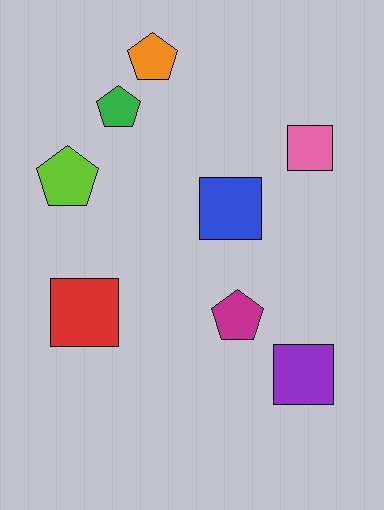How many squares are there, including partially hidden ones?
There are 4 squares.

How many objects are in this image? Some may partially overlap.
There are 8 objects.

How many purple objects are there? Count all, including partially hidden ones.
There is 1 purple object.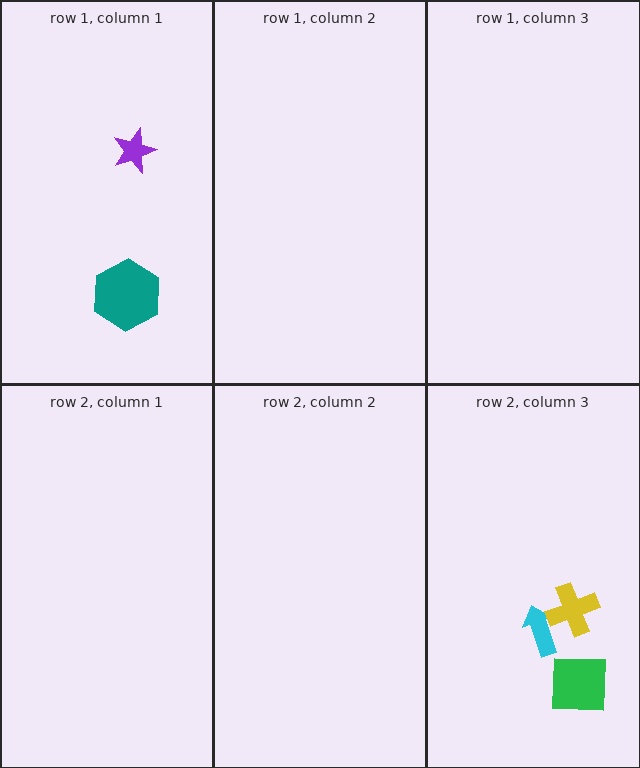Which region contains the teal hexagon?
The row 1, column 1 region.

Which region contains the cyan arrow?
The row 2, column 3 region.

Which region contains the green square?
The row 2, column 3 region.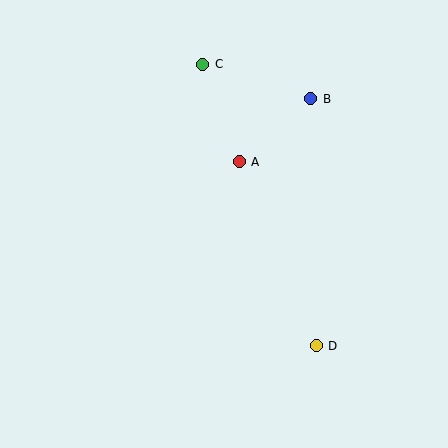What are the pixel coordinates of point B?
Point B is at (311, 99).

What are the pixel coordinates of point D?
Point D is at (316, 346).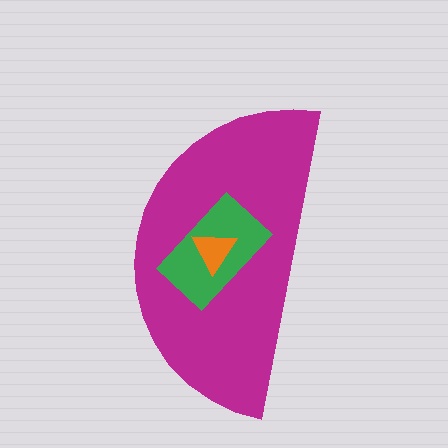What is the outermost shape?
The magenta semicircle.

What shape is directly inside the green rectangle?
The orange triangle.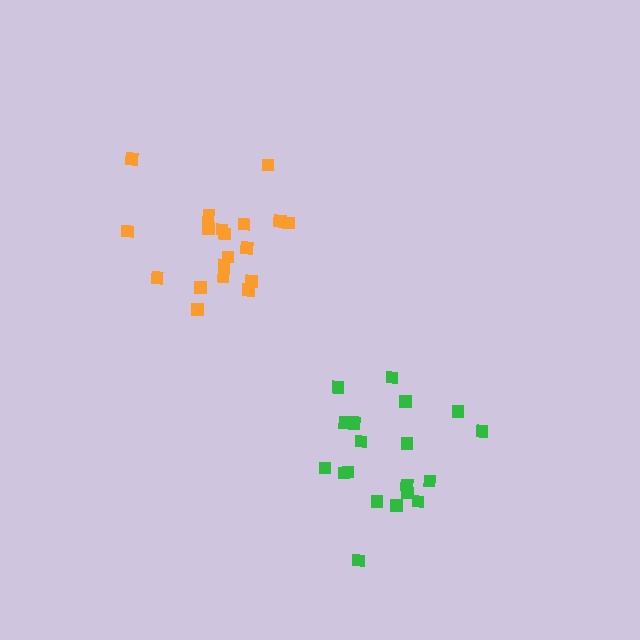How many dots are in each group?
Group 1: 19 dots, Group 2: 20 dots (39 total).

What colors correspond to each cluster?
The clusters are colored: orange, green.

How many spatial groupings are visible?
There are 2 spatial groupings.